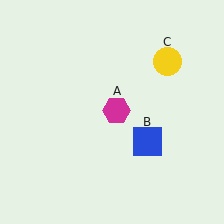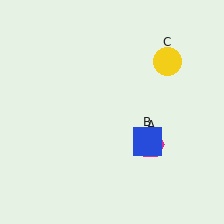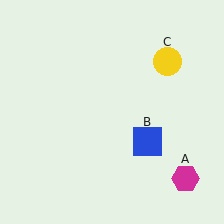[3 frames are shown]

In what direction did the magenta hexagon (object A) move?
The magenta hexagon (object A) moved down and to the right.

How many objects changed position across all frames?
1 object changed position: magenta hexagon (object A).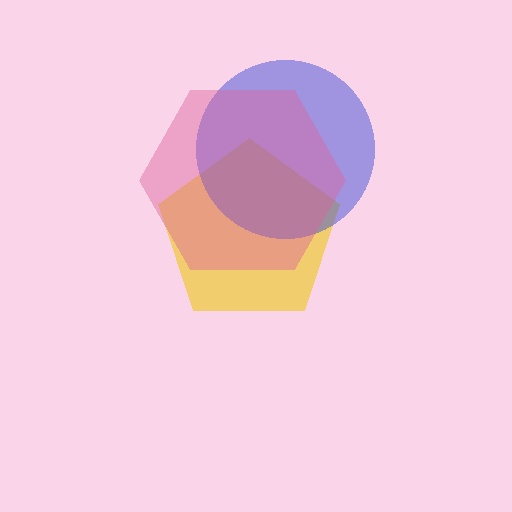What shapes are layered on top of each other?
The layered shapes are: a yellow pentagon, a blue circle, a pink hexagon.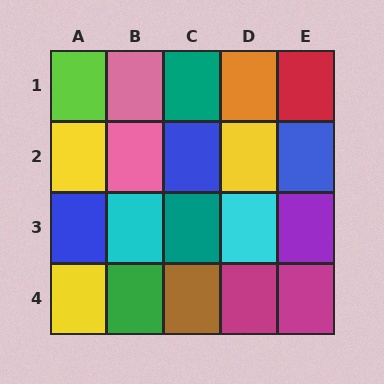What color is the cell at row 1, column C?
Teal.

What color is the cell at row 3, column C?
Teal.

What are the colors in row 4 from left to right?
Yellow, green, brown, magenta, magenta.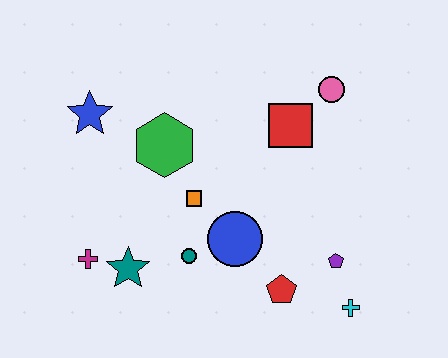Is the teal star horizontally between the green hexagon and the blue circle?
No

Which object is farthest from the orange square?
The cyan cross is farthest from the orange square.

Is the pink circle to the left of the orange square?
No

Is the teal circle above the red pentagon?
Yes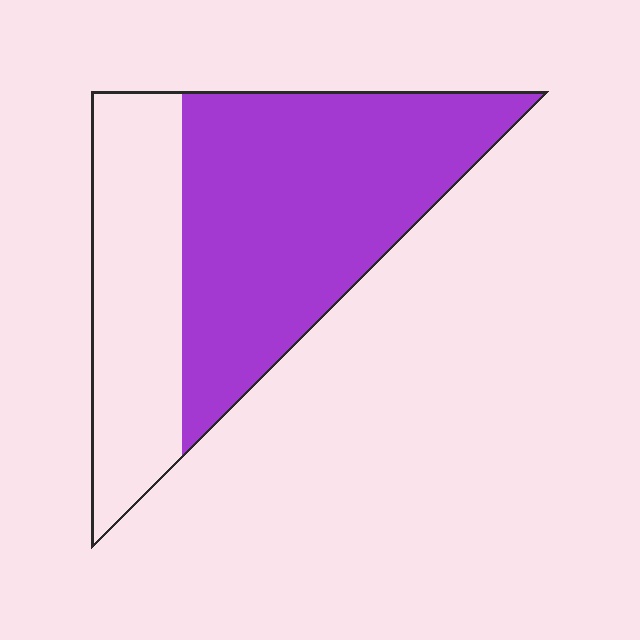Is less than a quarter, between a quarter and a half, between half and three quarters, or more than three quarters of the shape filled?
Between half and three quarters.